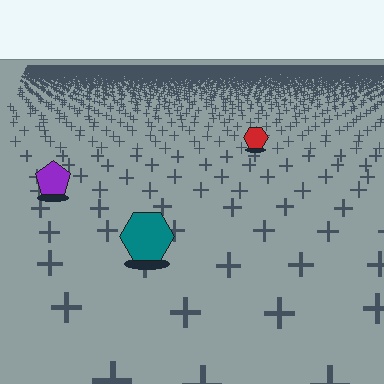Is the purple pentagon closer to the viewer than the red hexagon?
Yes. The purple pentagon is closer — you can tell from the texture gradient: the ground texture is coarser near it.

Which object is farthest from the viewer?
The red hexagon is farthest from the viewer. It appears smaller and the ground texture around it is denser.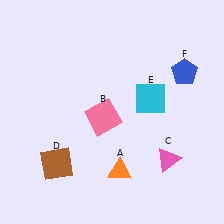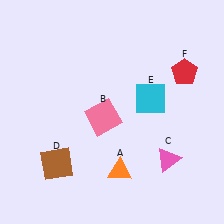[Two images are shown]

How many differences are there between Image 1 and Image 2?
There is 1 difference between the two images.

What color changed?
The pentagon (F) changed from blue in Image 1 to red in Image 2.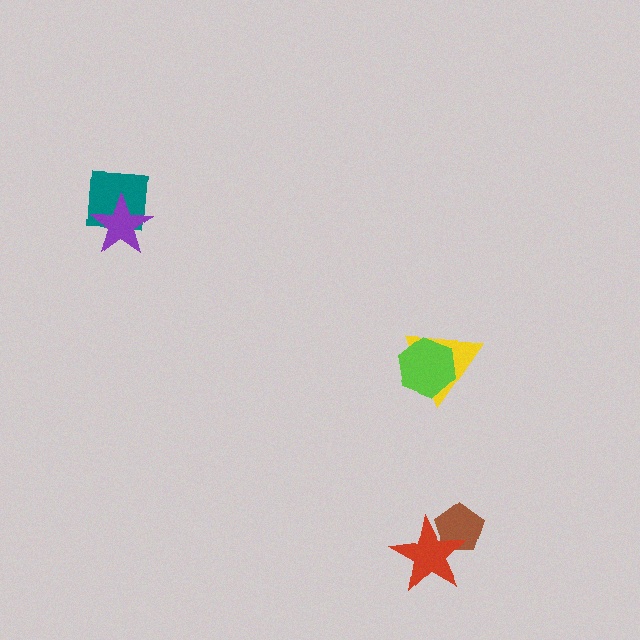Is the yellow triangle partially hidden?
Yes, it is partially covered by another shape.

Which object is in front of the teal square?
The purple star is in front of the teal square.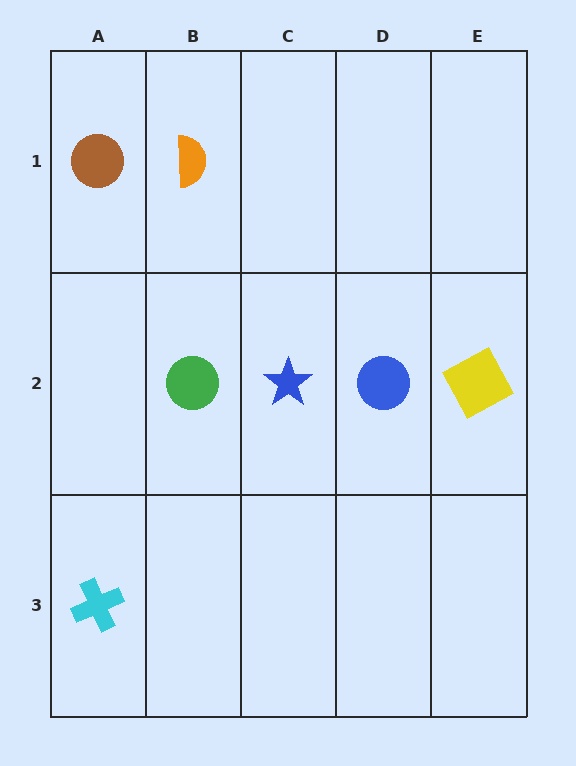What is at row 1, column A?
A brown circle.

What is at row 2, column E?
A yellow square.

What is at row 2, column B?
A green circle.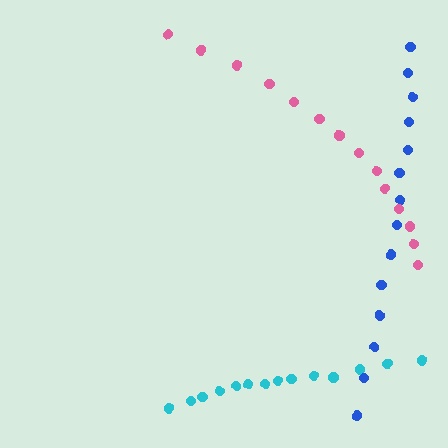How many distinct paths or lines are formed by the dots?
There are 3 distinct paths.